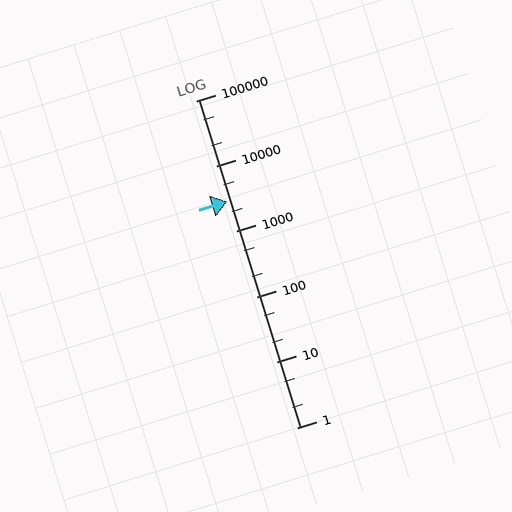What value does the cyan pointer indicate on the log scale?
The pointer indicates approximately 2900.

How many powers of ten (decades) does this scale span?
The scale spans 5 decades, from 1 to 100000.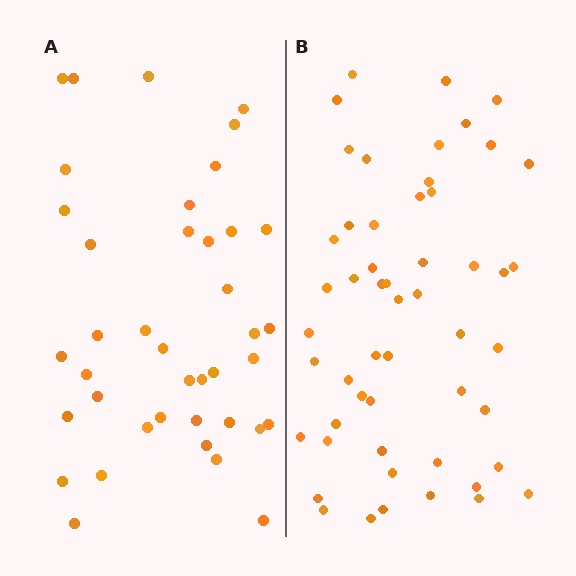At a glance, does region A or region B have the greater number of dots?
Region B (the right region) has more dots.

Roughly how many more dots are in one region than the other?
Region B has approximately 15 more dots than region A.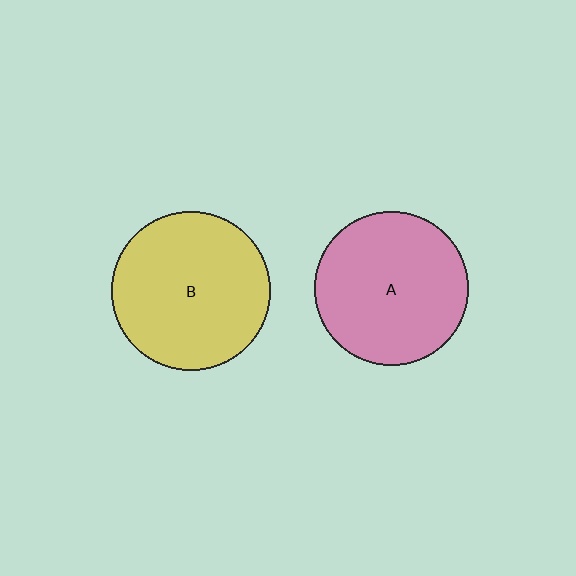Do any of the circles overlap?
No, none of the circles overlap.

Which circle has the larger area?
Circle B (yellow).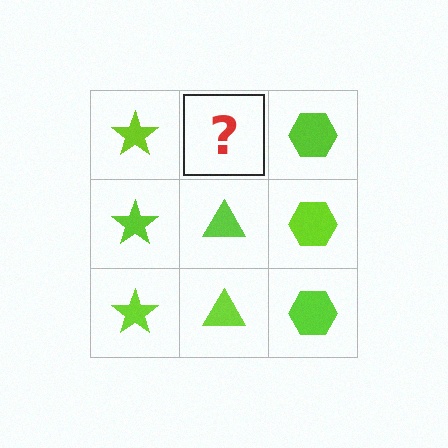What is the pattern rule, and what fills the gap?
The rule is that each column has a consistent shape. The gap should be filled with a lime triangle.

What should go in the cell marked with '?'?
The missing cell should contain a lime triangle.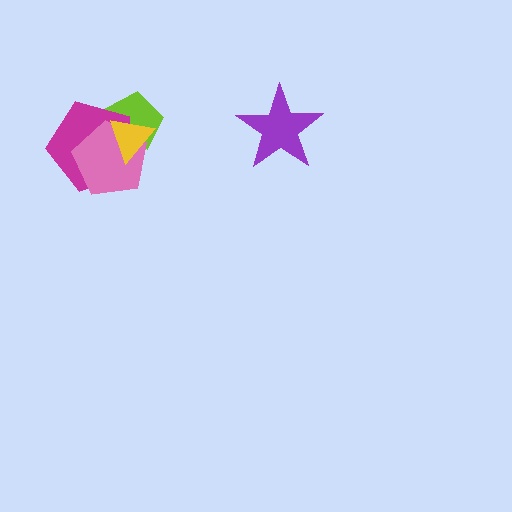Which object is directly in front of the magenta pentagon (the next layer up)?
The pink pentagon is directly in front of the magenta pentagon.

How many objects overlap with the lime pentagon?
3 objects overlap with the lime pentagon.